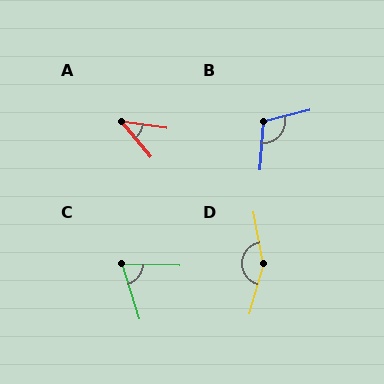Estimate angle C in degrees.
Approximately 71 degrees.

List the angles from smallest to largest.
A (42°), C (71°), B (109°), D (154°).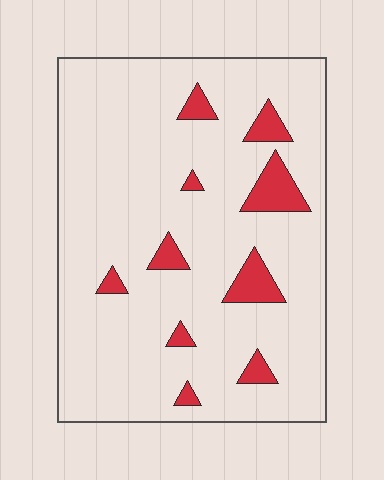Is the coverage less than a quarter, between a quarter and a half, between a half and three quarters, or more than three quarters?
Less than a quarter.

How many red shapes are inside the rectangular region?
10.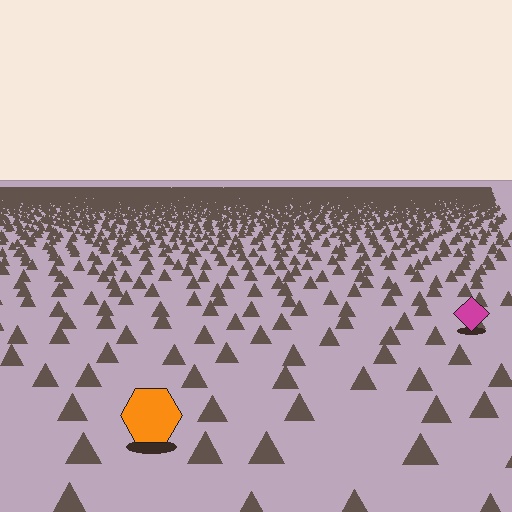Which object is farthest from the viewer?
The magenta diamond is farthest from the viewer. It appears smaller and the ground texture around it is denser.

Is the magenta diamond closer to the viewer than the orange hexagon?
No. The orange hexagon is closer — you can tell from the texture gradient: the ground texture is coarser near it.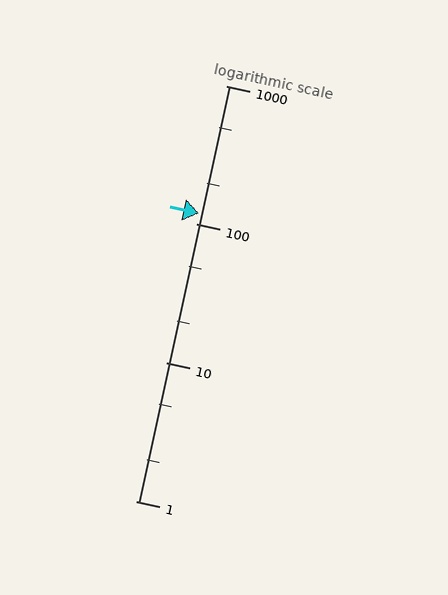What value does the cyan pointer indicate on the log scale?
The pointer indicates approximately 120.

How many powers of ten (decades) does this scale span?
The scale spans 3 decades, from 1 to 1000.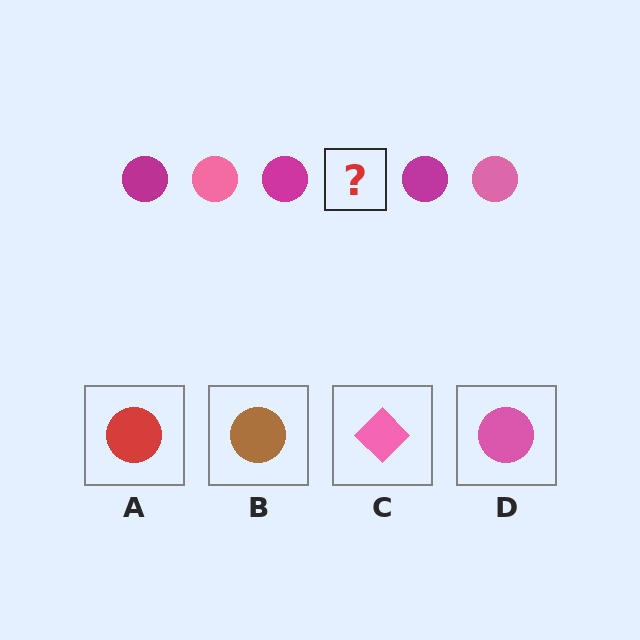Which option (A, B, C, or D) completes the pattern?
D.